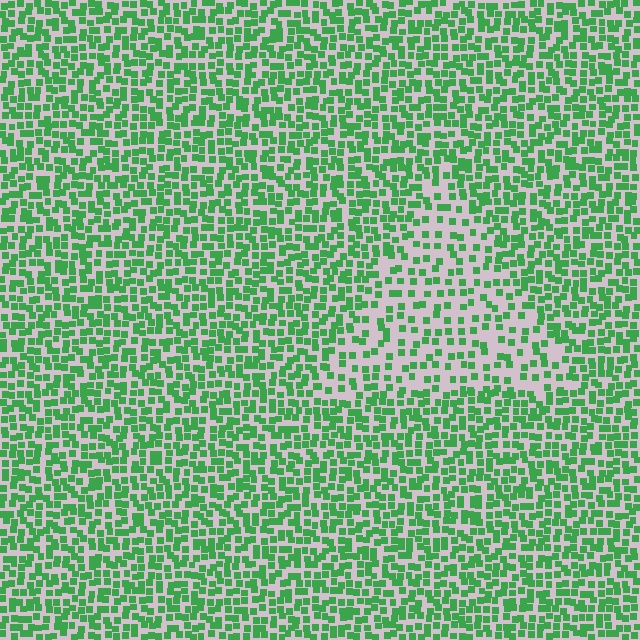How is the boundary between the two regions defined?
The boundary is defined by a change in element density (approximately 1.9x ratio). All elements are the same color, size, and shape.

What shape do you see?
I see a triangle.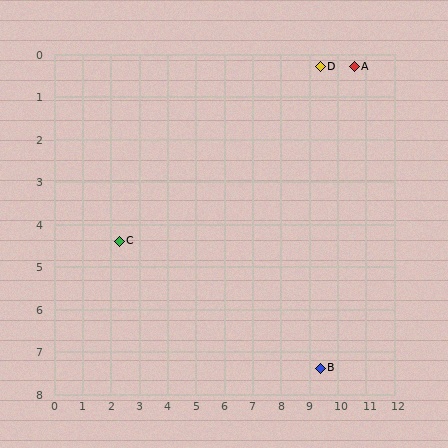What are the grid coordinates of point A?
Point A is at approximately (10.6, 0.3).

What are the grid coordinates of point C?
Point C is at approximately (2.3, 4.4).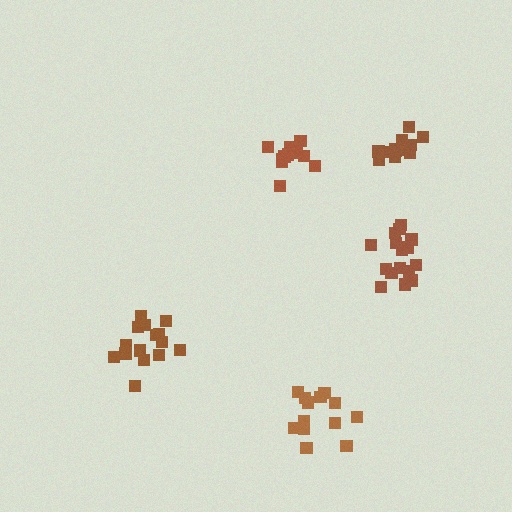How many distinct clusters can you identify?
There are 5 distinct clusters.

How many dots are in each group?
Group 1: 16 dots, Group 2: 16 dots, Group 3: 12 dots, Group 4: 12 dots, Group 5: 13 dots (69 total).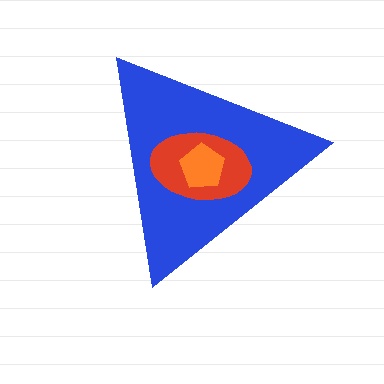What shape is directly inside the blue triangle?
The red ellipse.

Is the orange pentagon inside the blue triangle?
Yes.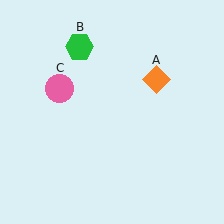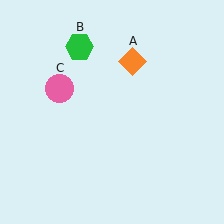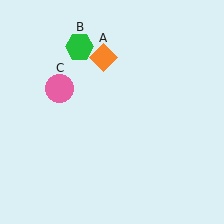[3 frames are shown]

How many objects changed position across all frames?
1 object changed position: orange diamond (object A).